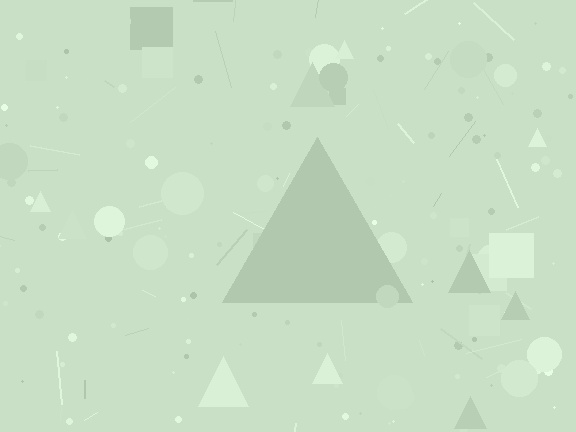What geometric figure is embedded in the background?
A triangle is embedded in the background.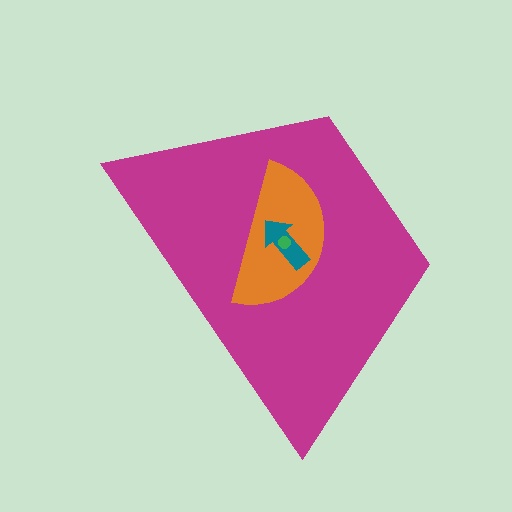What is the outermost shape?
The magenta trapezoid.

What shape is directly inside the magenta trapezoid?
The orange semicircle.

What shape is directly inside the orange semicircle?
The teal arrow.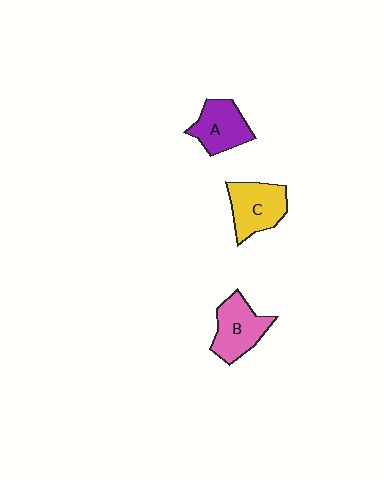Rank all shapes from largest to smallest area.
From largest to smallest: C (yellow), B (pink), A (purple).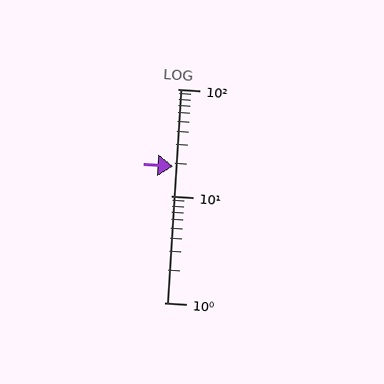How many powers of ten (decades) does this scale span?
The scale spans 2 decades, from 1 to 100.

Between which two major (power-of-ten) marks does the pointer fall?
The pointer is between 10 and 100.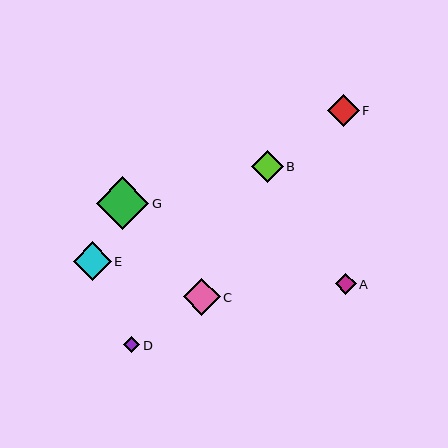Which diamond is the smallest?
Diamond D is the smallest with a size of approximately 16 pixels.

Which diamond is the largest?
Diamond G is the largest with a size of approximately 52 pixels.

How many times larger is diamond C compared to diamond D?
Diamond C is approximately 2.2 times the size of diamond D.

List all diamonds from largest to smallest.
From largest to smallest: G, E, C, B, F, A, D.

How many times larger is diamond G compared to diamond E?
Diamond G is approximately 1.4 times the size of diamond E.